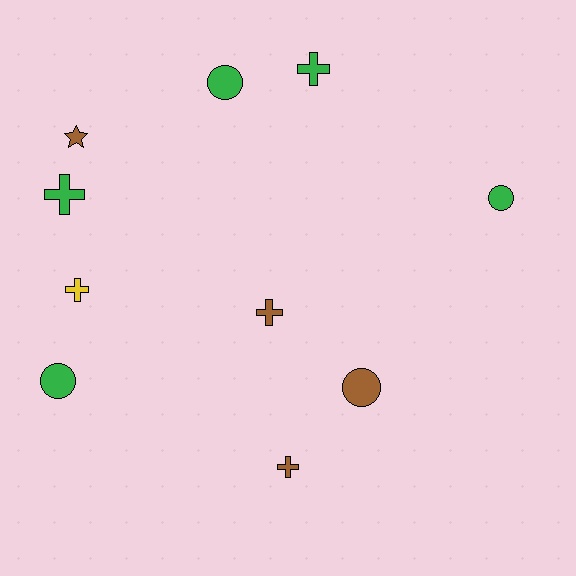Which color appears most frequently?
Green, with 5 objects.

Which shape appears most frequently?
Cross, with 5 objects.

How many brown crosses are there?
There are 2 brown crosses.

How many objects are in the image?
There are 10 objects.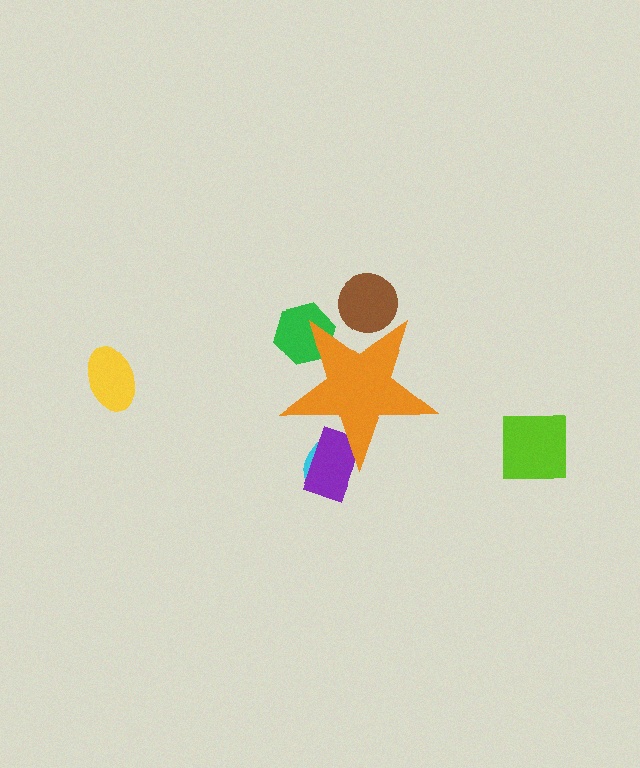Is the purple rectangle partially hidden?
Yes, the purple rectangle is partially hidden behind the orange star.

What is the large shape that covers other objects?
An orange star.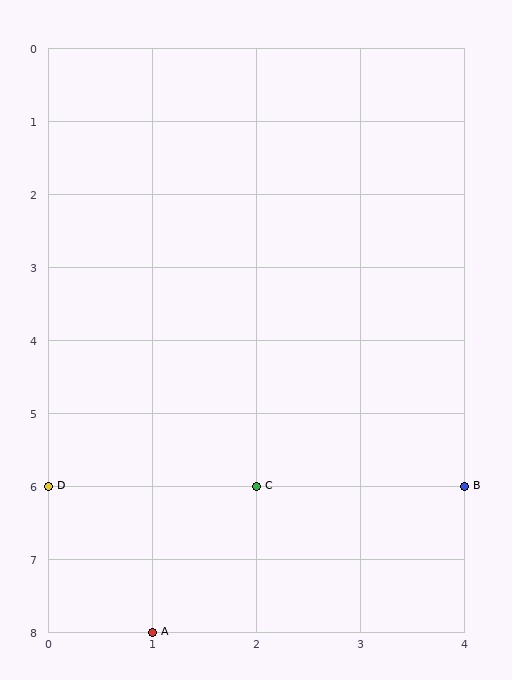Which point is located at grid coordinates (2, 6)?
Point C is at (2, 6).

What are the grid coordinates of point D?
Point D is at grid coordinates (0, 6).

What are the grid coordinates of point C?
Point C is at grid coordinates (2, 6).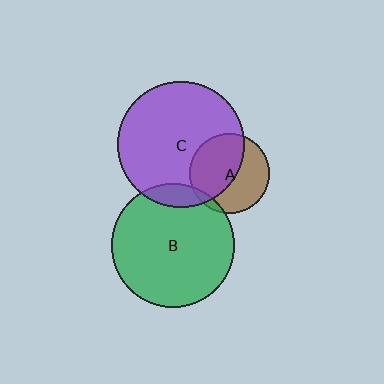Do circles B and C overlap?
Yes.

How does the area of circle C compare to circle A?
Approximately 2.5 times.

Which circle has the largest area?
Circle C (purple).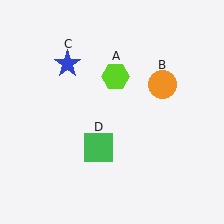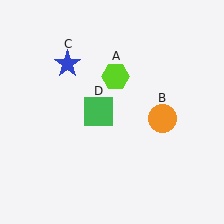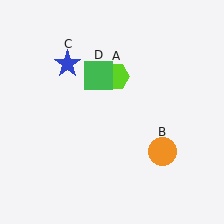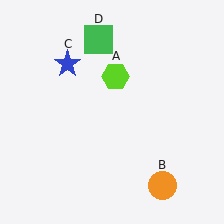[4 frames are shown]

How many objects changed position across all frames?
2 objects changed position: orange circle (object B), green square (object D).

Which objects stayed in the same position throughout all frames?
Lime hexagon (object A) and blue star (object C) remained stationary.